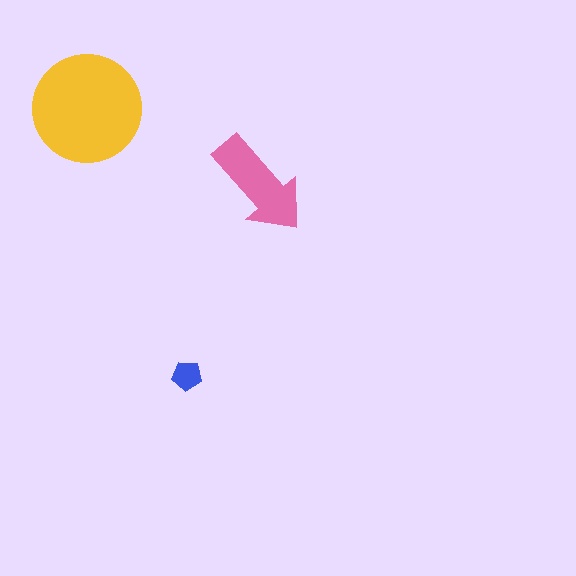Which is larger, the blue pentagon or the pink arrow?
The pink arrow.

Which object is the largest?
The yellow circle.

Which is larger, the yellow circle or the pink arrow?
The yellow circle.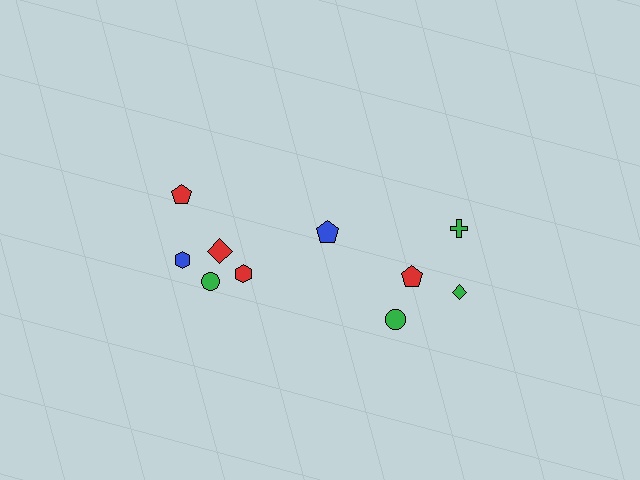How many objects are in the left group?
There are 6 objects.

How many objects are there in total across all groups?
There are 10 objects.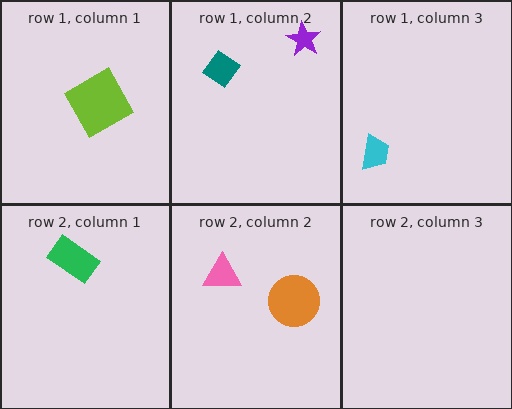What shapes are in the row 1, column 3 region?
The cyan trapezoid.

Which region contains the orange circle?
The row 2, column 2 region.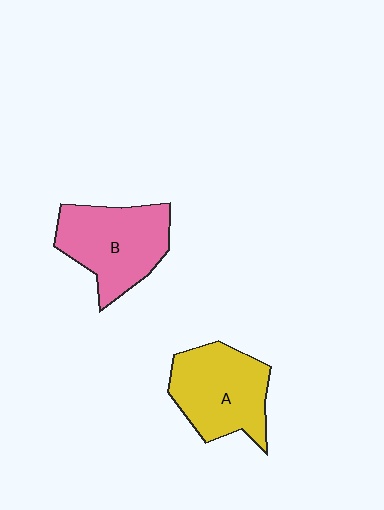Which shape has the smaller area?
Shape A (yellow).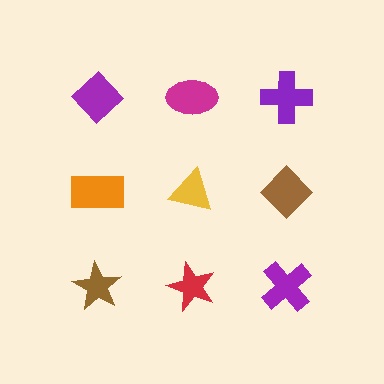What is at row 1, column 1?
A purple diamond.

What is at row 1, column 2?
A magenta ellipse.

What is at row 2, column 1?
An orange rectangle.